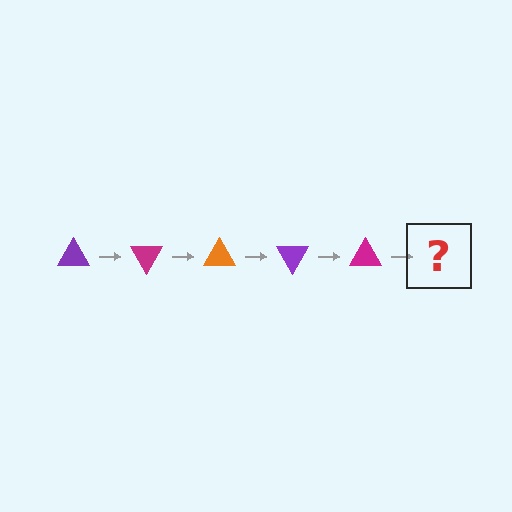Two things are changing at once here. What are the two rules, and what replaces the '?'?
The two rules are that it rotates 60 degrees each step and the color cycles through purple, magenta, and orange. The '?' should be an orange triangle, rotated 300 degrees from the start.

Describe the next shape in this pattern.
It should be an orange triangle, rotated 300 degrees from the start.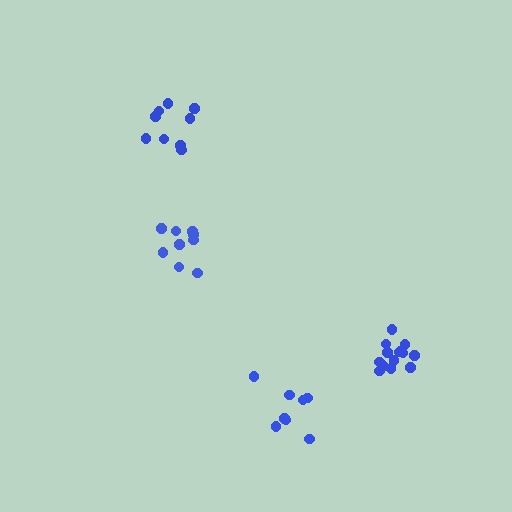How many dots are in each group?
Group 1: 14 dots, Group 2: 9 dots, Group 3: 9 dots, Group 4: 9 dots (41 total).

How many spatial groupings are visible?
There are 4 spatial groupings.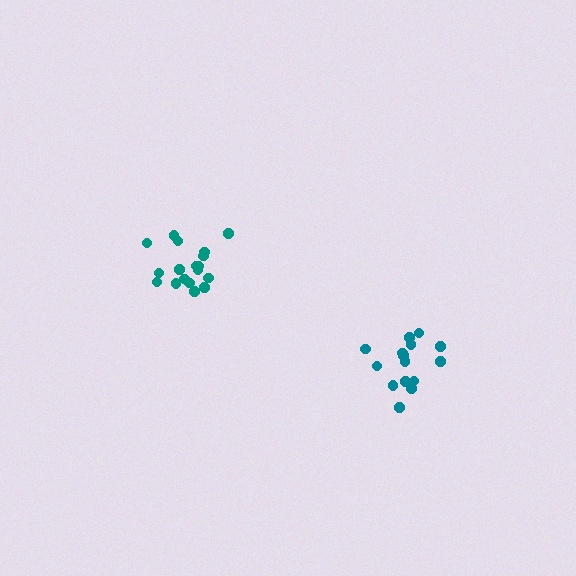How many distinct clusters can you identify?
There are 2 distinct clusters.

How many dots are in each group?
Group 1: 15 dots, Group 2: 18 dots (33 total).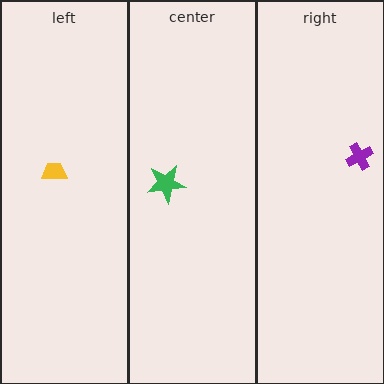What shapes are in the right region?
The purple cross.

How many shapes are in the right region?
1.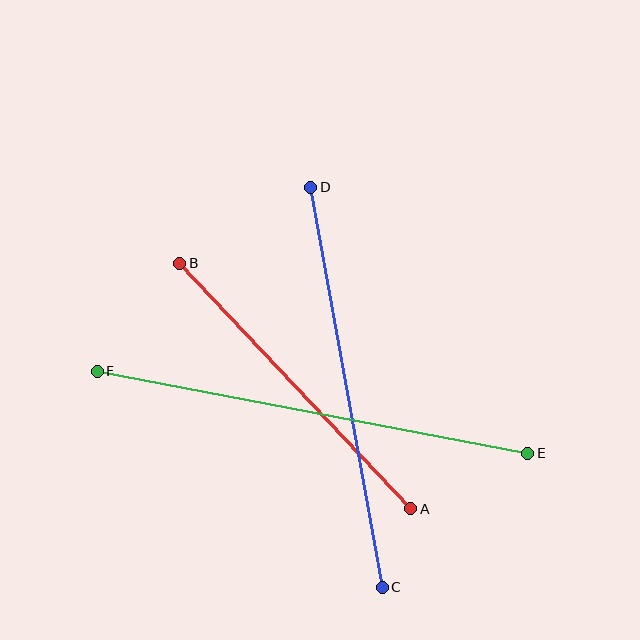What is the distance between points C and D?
The distance is approximately 406 pixels.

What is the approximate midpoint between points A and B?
The midpoint is at approximately (295, 386) pixels.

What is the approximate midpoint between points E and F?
The midpoint is at approximately (312, 412) pixels.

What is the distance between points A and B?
The distance is approximately 337 pixels.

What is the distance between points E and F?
The distance is approximately 438 pixels.